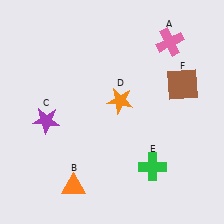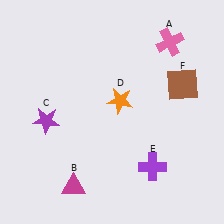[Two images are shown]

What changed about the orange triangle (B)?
In Image 1, B is orange. In Image 2, it changed to magenta.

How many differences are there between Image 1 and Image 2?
There are 2 differences between the two images.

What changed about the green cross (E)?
In Image 1, E is green. In Image 2, it changed to purple.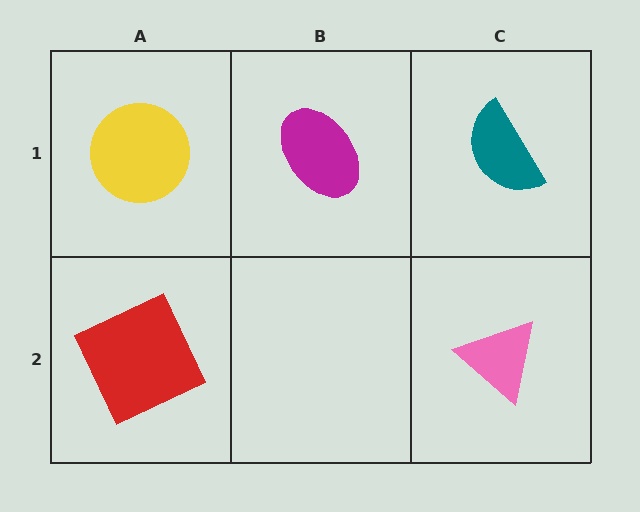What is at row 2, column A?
A red square.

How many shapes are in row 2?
2 shapes.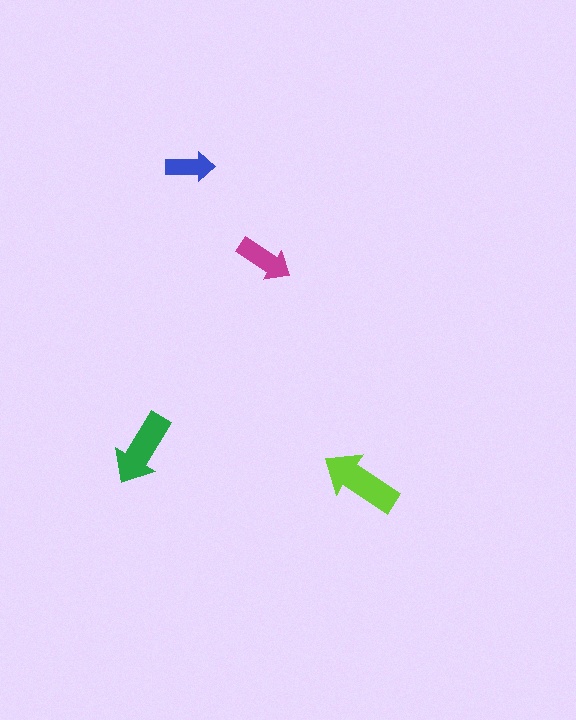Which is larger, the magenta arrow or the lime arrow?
The lime one.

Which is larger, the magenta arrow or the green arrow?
The green one.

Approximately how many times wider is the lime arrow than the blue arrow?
About 1.5 times wider.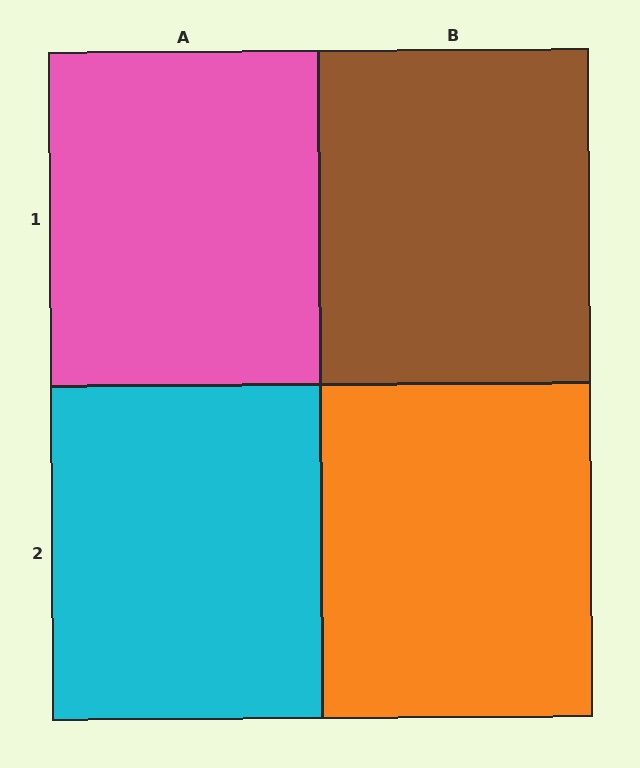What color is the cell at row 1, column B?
Brown.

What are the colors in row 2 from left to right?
Cyan, orange.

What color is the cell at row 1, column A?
Pink.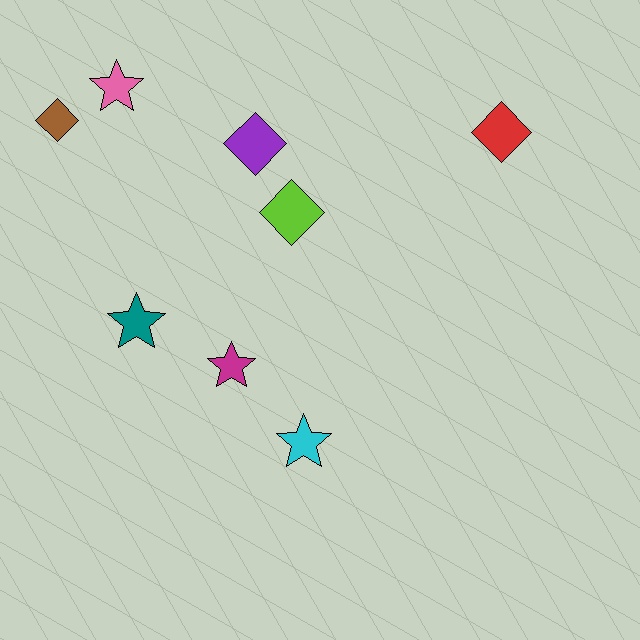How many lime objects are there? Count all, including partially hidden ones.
There is 1 lime object.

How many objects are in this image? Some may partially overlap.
There are 8 objects.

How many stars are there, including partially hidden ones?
There are 4 stars.